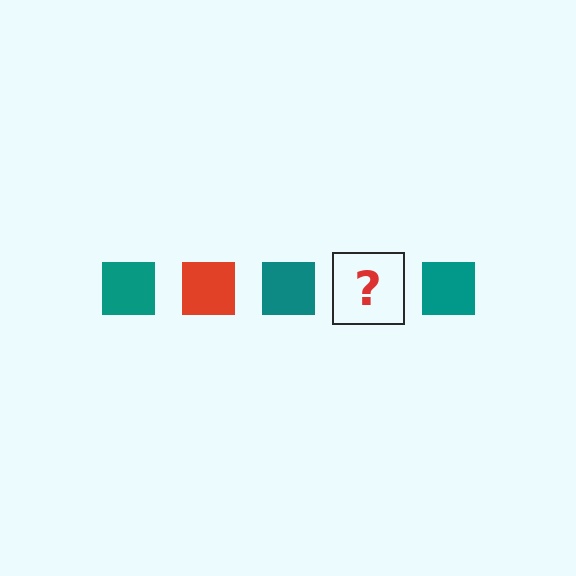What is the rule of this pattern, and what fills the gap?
The rule is that the pattern cycles through teal, red squares. The gap should be filled with a red square.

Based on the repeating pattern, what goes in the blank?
The blank should be a red square.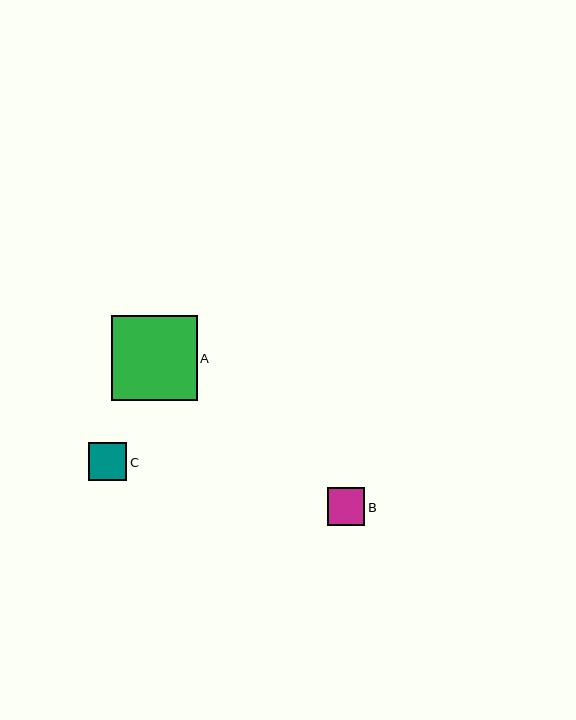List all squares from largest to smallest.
From largest to smallest: A, C, B.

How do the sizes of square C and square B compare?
Square C and square B are approximately the same size.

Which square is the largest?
Square A is the largest with a size of approximately 85 pixels.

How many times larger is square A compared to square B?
Square A is approximately 2.3 times the size of square B.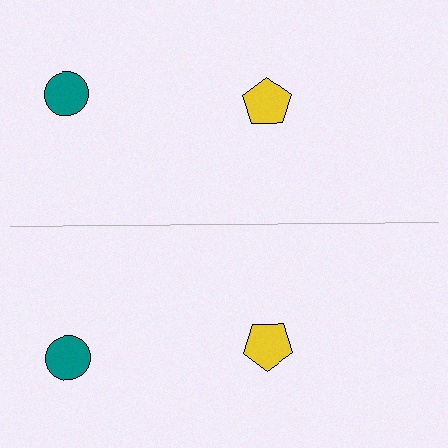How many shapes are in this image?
There are 4 shapes in this image.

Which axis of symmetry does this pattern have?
The pattern has a horizontal axis of symmetry running through the center of the image.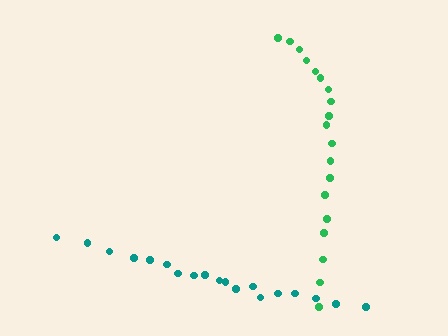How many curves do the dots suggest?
There are 2 distinct paths.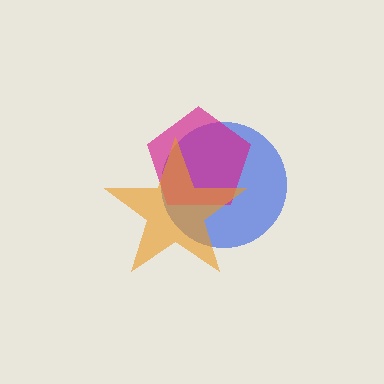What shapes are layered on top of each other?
The layered shapes are: a blue circle, a magenta pentagon, an orange star.